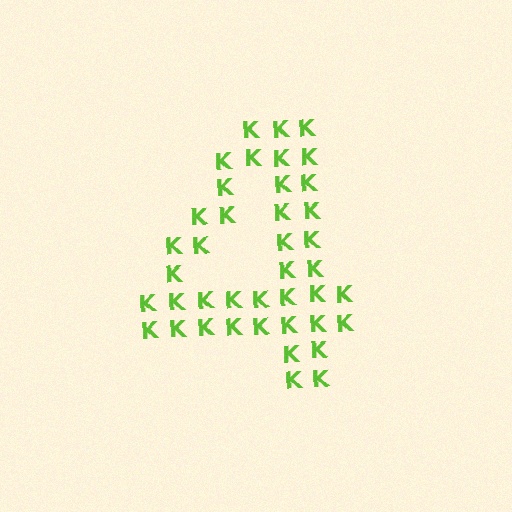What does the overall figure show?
The overall figure shows the digit 4.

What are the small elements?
The small elements are letter K's.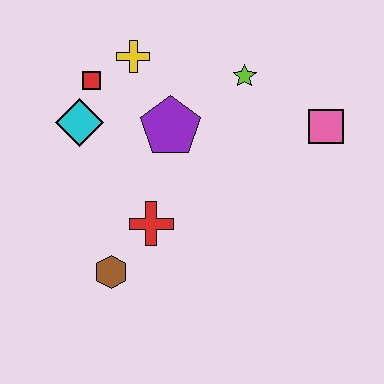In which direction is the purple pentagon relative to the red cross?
The purple pentagon is above the red cross.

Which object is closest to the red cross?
The brown hexagon is closest to the red cross.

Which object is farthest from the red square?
The pink square is farthest from the red square.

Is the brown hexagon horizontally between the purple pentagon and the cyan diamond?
Yes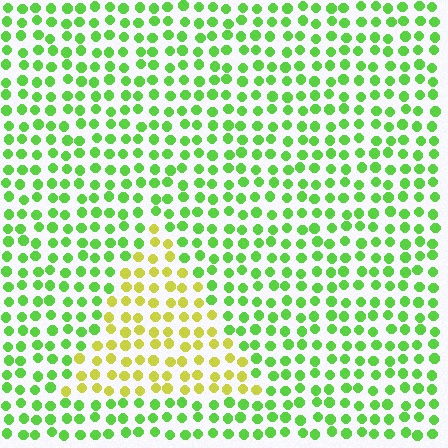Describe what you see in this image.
The image is filled with small lime elements in a uniform arrangement. A triangle-shaped region is visible where the elements are tinted to a slightly different hue, forming a subtle color boundary.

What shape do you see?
I see a triangle.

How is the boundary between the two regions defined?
The boundary is defined purely by a slight shift in hue (about 47 degrees). Spacing, size, and orientation are identical on both sides.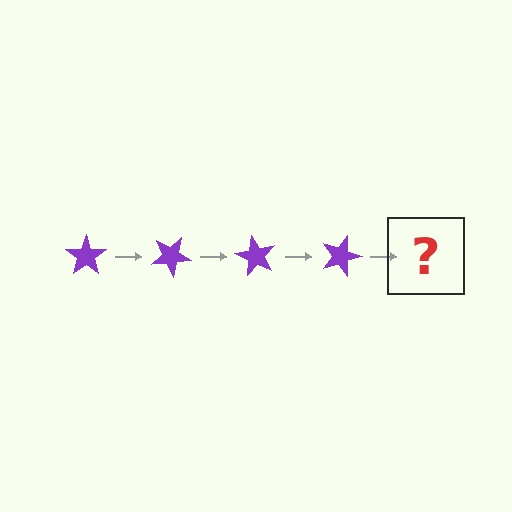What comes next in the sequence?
The next element should be a purple star rotated 120 degrees.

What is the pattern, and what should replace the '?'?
The pattern is that the star rotates 30 degrees each step. The '?' should be a purple star rotated 120 degrees.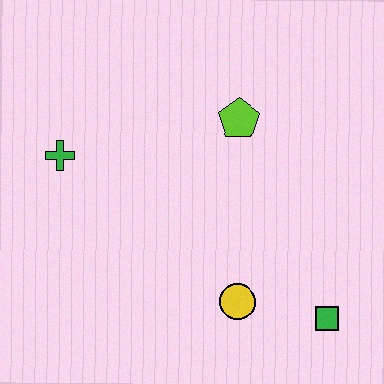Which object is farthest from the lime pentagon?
The green square is farthest from the lime pentagon.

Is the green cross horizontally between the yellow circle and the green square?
No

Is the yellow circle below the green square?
No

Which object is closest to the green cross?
The lime pentagon is closest to the green cross.